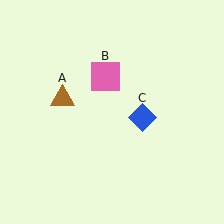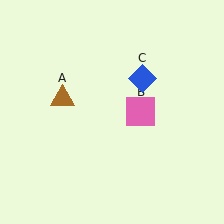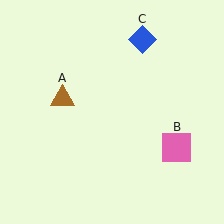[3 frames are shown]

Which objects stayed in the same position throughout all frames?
Brown triangle (object A) remained stationary.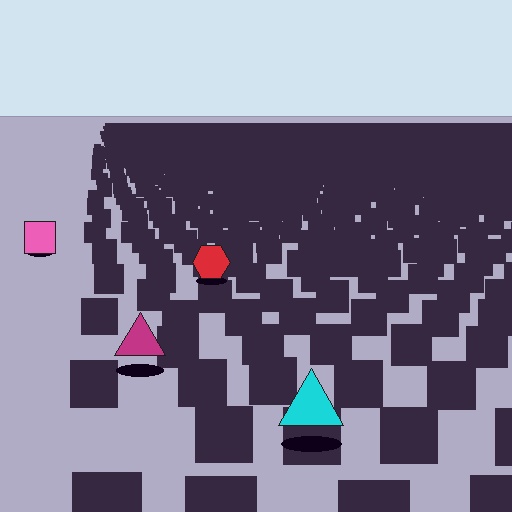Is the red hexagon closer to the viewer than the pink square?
Yes. The red hexagon is closer — you can tell from the texture gradient: the ground texture is coarser near it.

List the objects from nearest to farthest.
From nearest to farthest: the cyan triangle, the magenta triangle, the red hexagon, the pink square.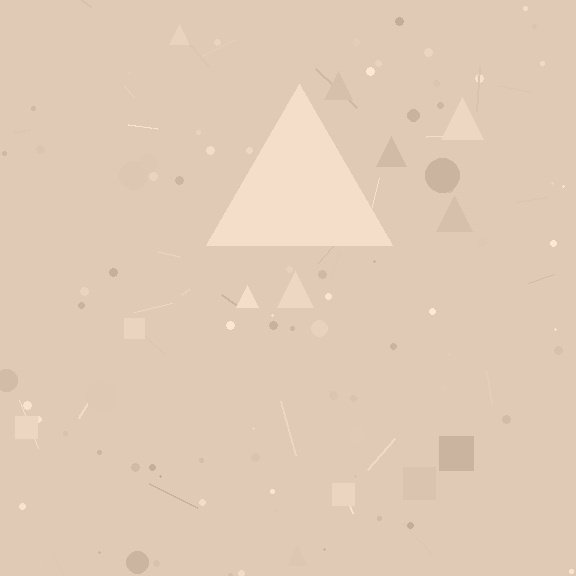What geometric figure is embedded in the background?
A triangle is embedded in the background.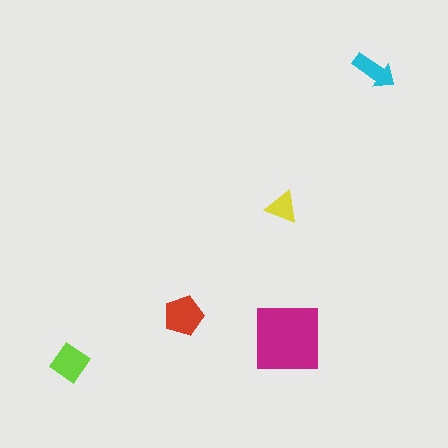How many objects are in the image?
There are 5 objects in the image.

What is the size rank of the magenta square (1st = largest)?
1st.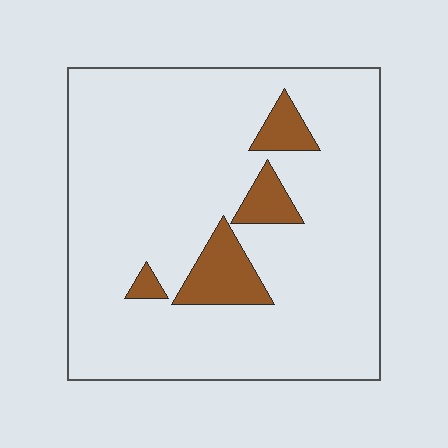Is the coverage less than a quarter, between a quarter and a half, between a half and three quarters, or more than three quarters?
Less than a quarter.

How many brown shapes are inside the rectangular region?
4.